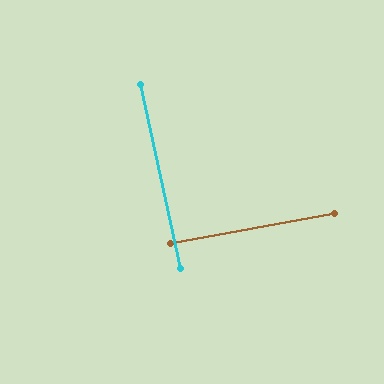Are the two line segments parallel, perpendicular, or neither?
Perpendicular — they meet at approximately 88°.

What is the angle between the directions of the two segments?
Approximately 88 degrees.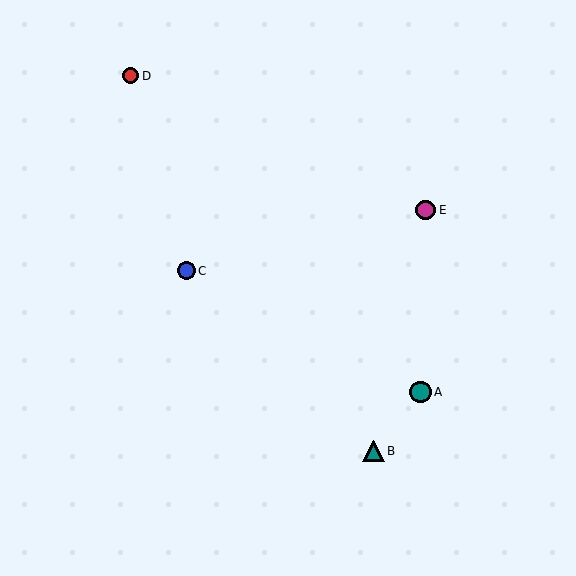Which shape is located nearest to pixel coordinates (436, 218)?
The magenta circle (labeled E) at (426, 210) is nearest to that location.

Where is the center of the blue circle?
The center of the blue circle is at (186, 271).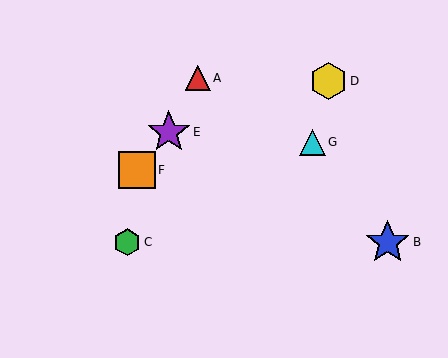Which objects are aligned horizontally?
Objects B, C are aligned horizontally.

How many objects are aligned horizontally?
2 objects (B, C) are aligned horizontally.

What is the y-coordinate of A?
Object A is at y≈78.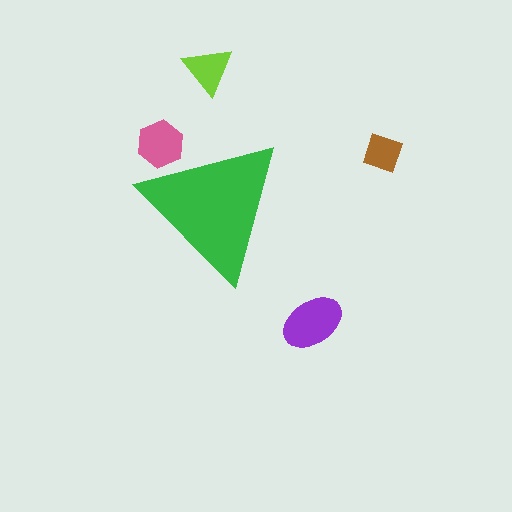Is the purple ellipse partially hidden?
No, the purple ellipse is fully visible.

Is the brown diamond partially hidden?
No, the brown diamond is fully visible.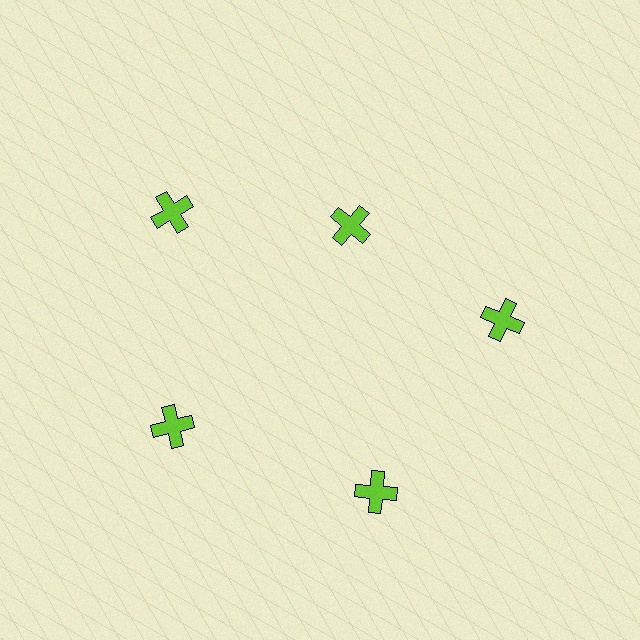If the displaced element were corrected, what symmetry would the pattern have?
It would have 5-fold rotational symmetry — the pattern would map onto itself every 72 degrees.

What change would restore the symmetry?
The symmetry would be restored by moving it outward, back onto the ring so that all 5 crosses sit at equal angles and equal distance from the center.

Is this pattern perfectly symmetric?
No. The 5 lime crosses are arranged in a ring, but one element near the 1 o'clock position is pulled inward toward the center, breaking the 5-fold rotational symmetry.